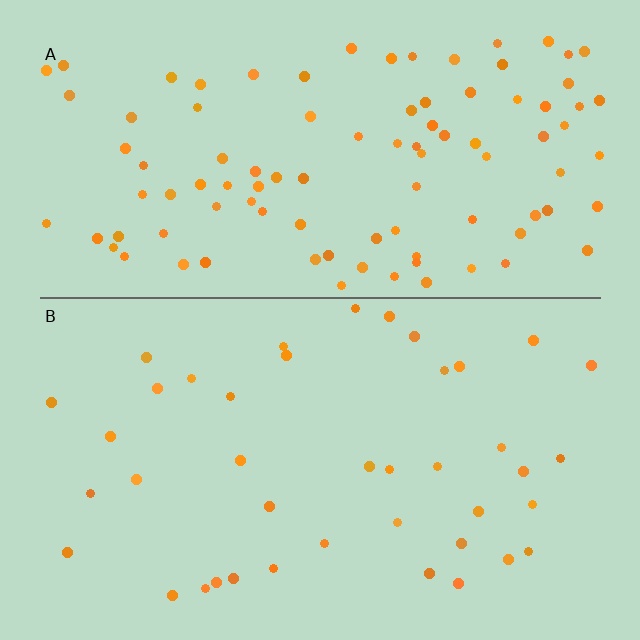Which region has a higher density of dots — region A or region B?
A (the top).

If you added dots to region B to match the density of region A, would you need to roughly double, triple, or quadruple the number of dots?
Approximately double.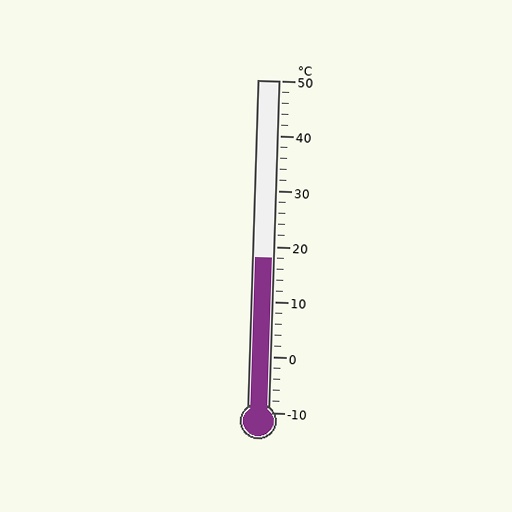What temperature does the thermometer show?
The thermometer shows approximately 18°C.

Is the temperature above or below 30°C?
The temperature is below 30°C.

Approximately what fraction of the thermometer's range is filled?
The thermometer is filled to approximately 45% of its range.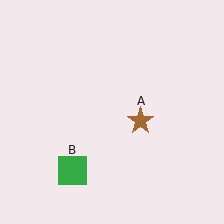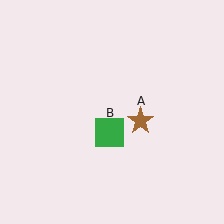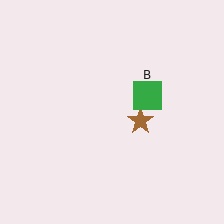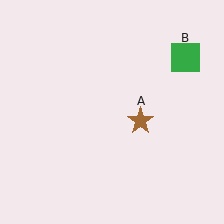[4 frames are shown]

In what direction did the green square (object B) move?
The green square (object B) moved up and to the right.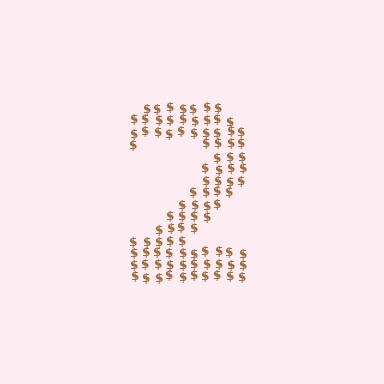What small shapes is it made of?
It is made of small dollar signs.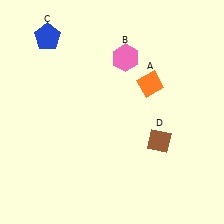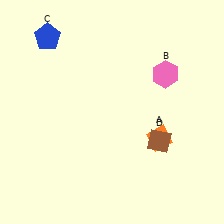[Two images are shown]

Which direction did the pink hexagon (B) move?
The pink hexagon (B) moved right.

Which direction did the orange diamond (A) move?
The orange diamond (A) moved down.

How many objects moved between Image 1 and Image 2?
2 objects moved between the two images.